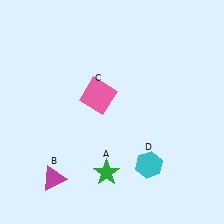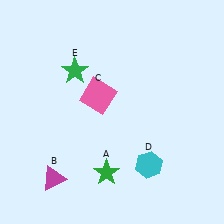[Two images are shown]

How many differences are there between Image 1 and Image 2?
There is 1 difference between the two images.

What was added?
A green star (E) was added in Image 2.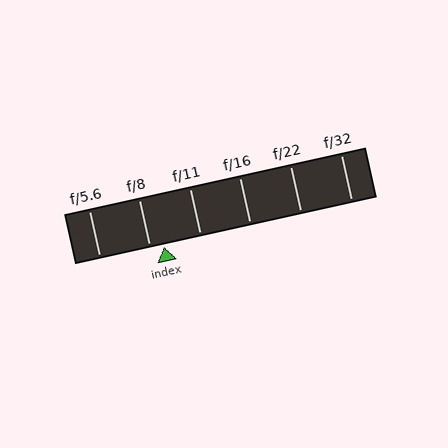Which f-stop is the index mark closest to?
The index mark is closest to f/8.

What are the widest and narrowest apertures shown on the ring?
The widest aperture shown is f/5.6 and the narrowest is f/32.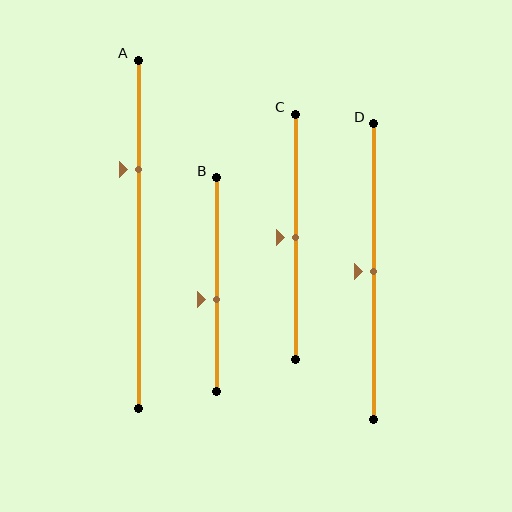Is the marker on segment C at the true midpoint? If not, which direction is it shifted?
Yes, the marker on segment C is at the true midpoint.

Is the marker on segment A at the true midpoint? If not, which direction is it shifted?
No, the marker on segment A is shifted upward by about 18% of the segment length.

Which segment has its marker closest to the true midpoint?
Segment C has its marker closest to the true midpoint.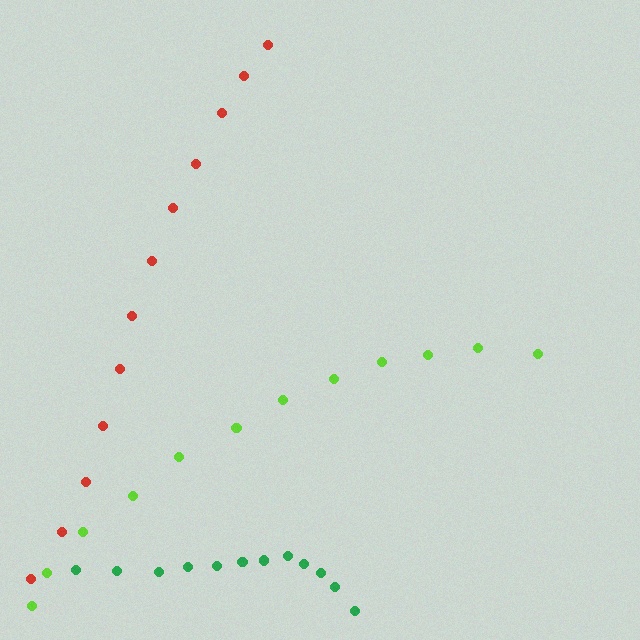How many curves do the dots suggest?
There are 3 distinct paths.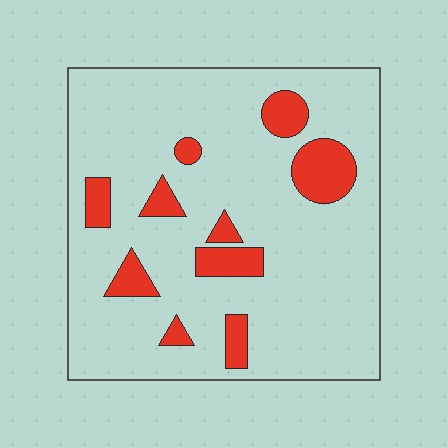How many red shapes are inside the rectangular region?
10.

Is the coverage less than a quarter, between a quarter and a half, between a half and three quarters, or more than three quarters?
Less than a quarter.